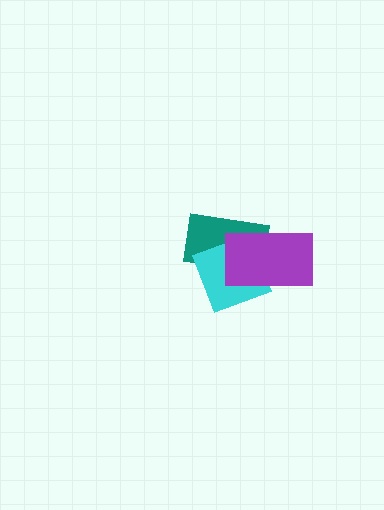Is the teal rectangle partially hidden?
Yes, it is partially covered by another shape.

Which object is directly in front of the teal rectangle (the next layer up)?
The cyan square is directly in front of the teal rectangle.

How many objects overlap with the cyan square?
2 objects overlap with the cyan square.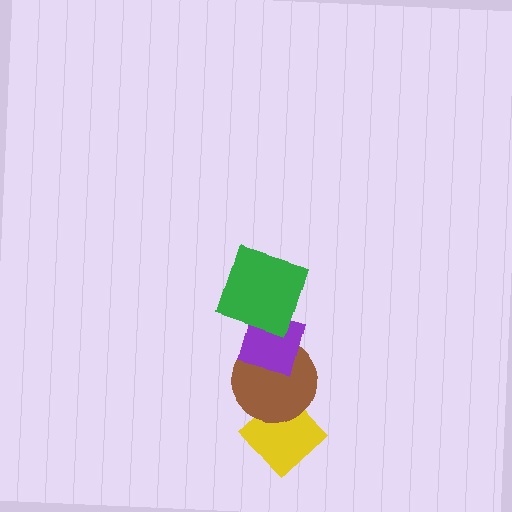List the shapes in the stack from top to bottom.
From top to bottom: the green square, the purple square, the brown circle, the yellow diamond.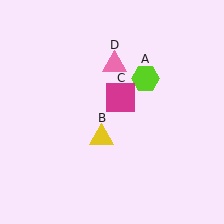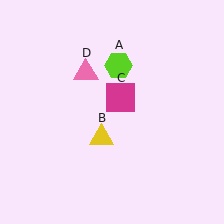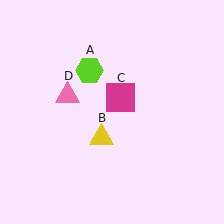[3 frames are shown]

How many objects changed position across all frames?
2 objects changed position: lime hexagon (object A), pink triangle (object D).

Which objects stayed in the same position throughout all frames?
Yellow triangle (object B) and magenta square (object C) remained stationary.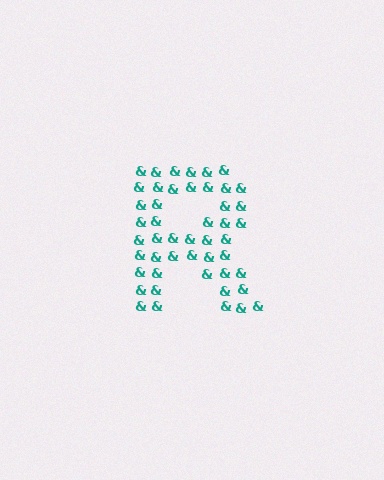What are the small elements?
The small elements are ampersands.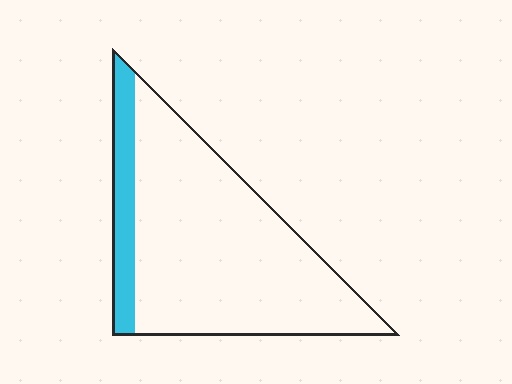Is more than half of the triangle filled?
No.